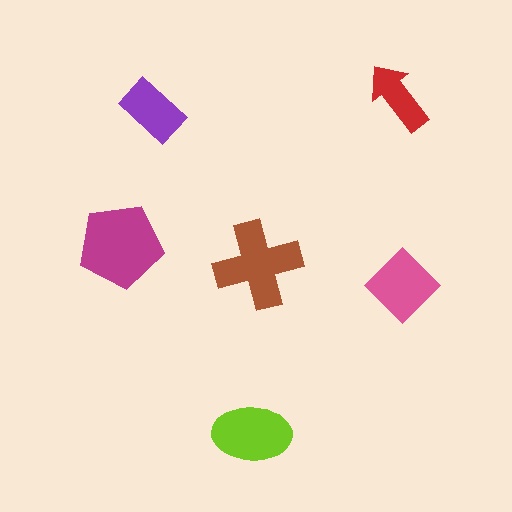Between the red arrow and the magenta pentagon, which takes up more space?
The magenta pentagon.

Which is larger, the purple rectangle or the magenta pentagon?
The magenta pentagon.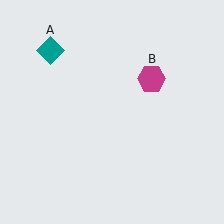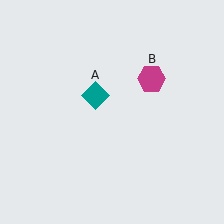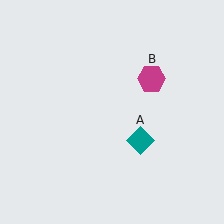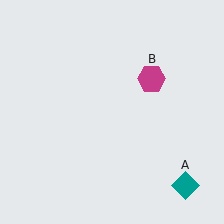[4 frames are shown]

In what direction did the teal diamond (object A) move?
The teal diamond (object A) moved down and to the right.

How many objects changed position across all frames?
1 object changed position: teal diamond (object A).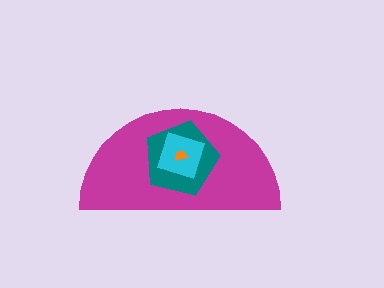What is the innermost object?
The orange trapezoid.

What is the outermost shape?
The magenta semicircle.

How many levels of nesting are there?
4.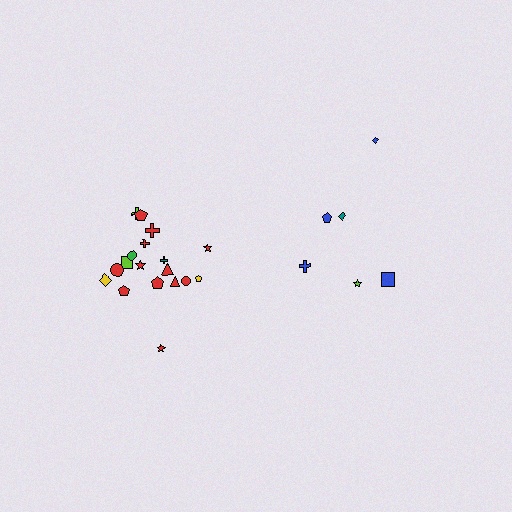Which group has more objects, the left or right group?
The left group.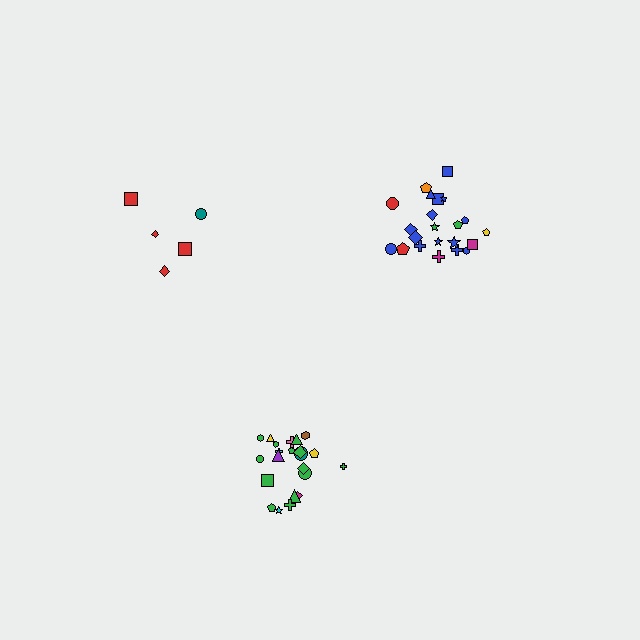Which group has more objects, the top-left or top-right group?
The top-right group.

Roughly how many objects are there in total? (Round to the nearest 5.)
Roughly 50 objects in total.